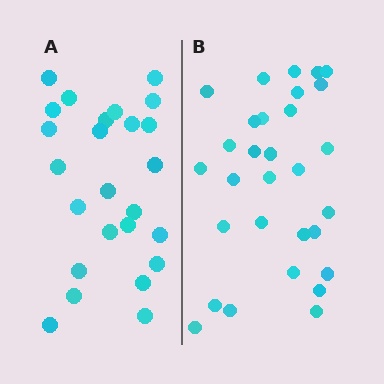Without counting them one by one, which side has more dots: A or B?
Region B (the right region) has more dots.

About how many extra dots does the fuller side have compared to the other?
Region B has about 5 more dots than region A.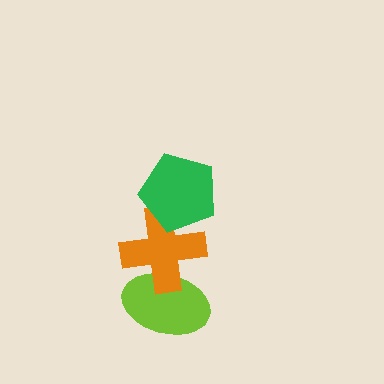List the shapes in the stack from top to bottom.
From top to bottom: the green pentagon, the orange cross, the lime ellipse.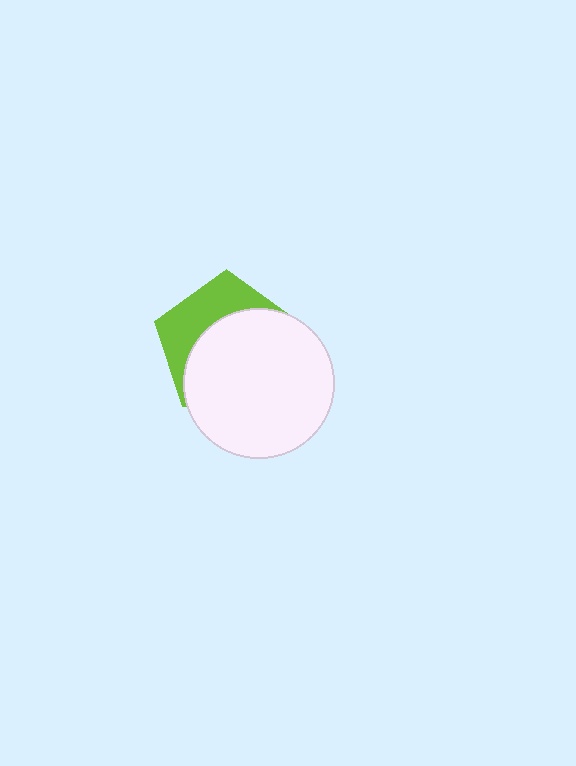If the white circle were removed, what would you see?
You would see the complete lime pentagon.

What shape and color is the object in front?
The object in front is a white circle.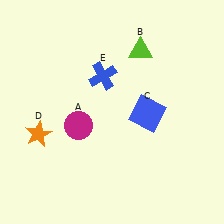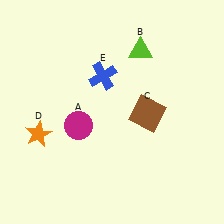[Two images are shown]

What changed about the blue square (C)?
In Image 1, C is blue. In Image 2, it changed to brown.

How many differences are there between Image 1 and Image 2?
There is 1 difference between the two images.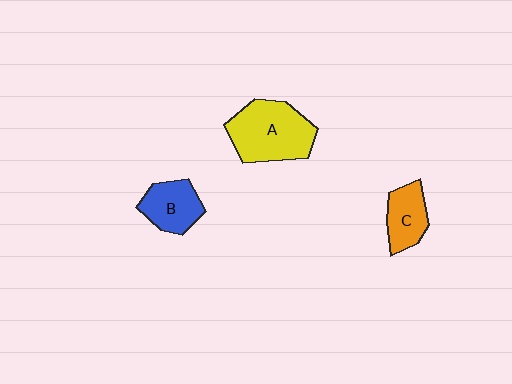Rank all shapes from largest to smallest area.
From largest to smallest: A (yellow), B (blue), C (orange).